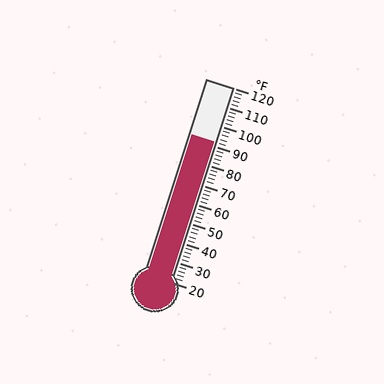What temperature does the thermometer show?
The thermometer shows approximately 92°F.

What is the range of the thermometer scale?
The thermometer scale ranges from 20°F to 120°F.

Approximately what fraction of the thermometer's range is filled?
The thermometer is filled to approximately 70% of its range.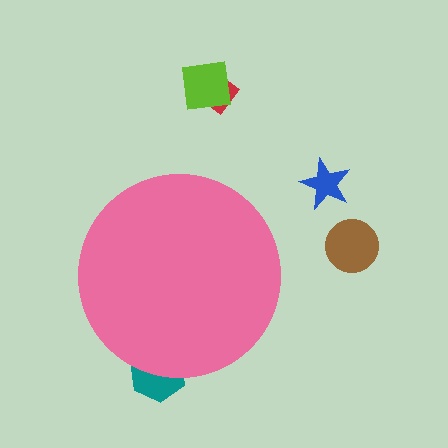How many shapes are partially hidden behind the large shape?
1 shape is partially hidden.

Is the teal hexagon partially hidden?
Yes, the teal hexagon is partially hidden behind the pink circle.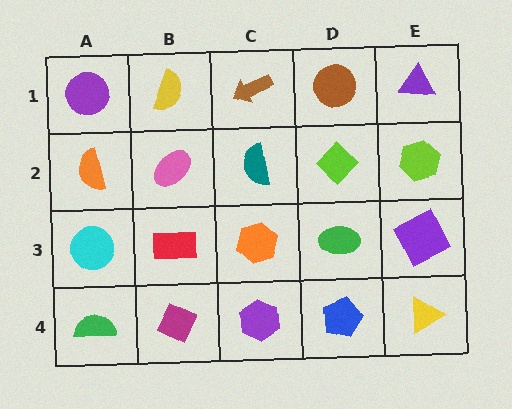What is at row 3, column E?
A purple square.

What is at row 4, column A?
A green semicircle.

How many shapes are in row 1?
5 shapes.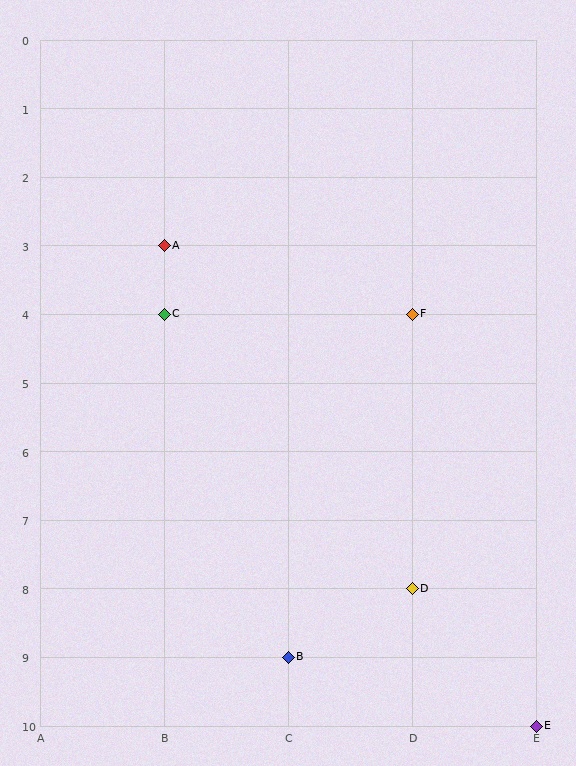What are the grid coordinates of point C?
Point C is at grid coordinates (B, 4).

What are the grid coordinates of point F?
Point F is at grid coordinates (D, 4).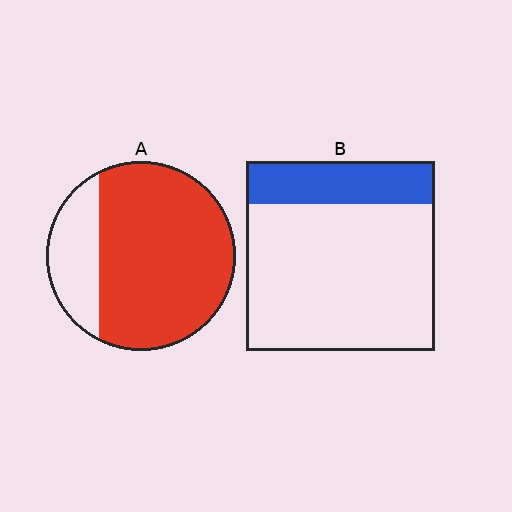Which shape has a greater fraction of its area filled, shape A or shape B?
Shape A.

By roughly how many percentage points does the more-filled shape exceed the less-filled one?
By roughly 55 percentage points (A over B).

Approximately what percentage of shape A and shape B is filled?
A is approximately 75% and B is approximately 25%.